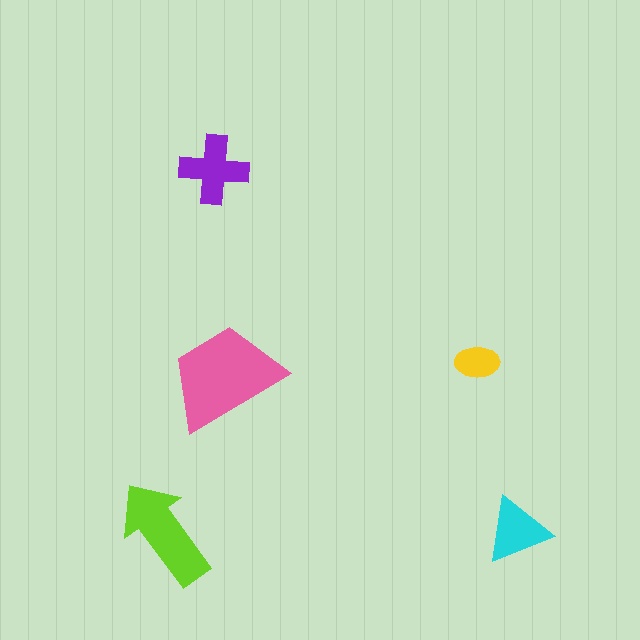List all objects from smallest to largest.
The yellow ellipse, the cyan triangle, the purple cross, the lime arrow, the pink trapezoid.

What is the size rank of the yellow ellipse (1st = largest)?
5th.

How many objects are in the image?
There are 5 objects in the image.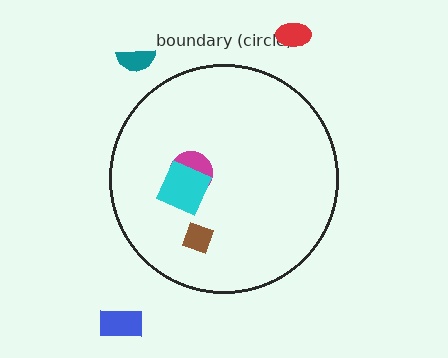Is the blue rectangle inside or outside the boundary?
Outside.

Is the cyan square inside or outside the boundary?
Inside.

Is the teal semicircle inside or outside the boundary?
Outside.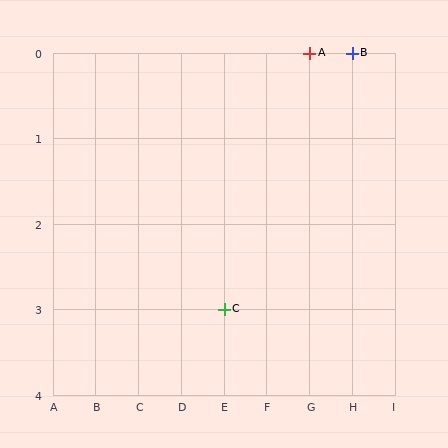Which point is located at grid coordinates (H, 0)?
Point B is at (H, 0).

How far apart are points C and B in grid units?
Points C and B are 3 columns and 3 rows apart (about 4.2 grid units diagonally).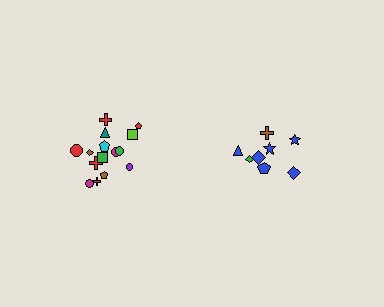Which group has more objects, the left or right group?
The left group.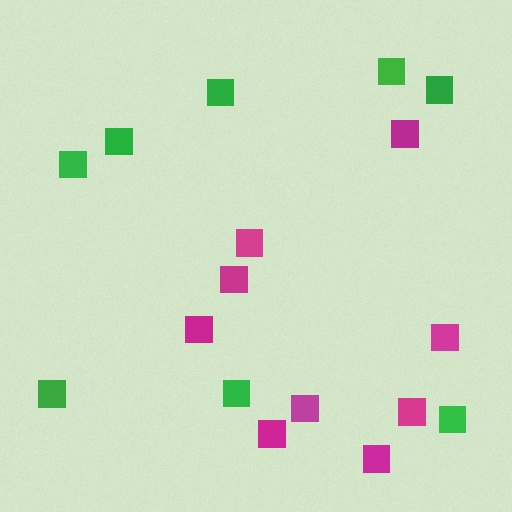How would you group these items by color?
There are 2 groups: one group of green squares (8) and one group of magenta squares (9).